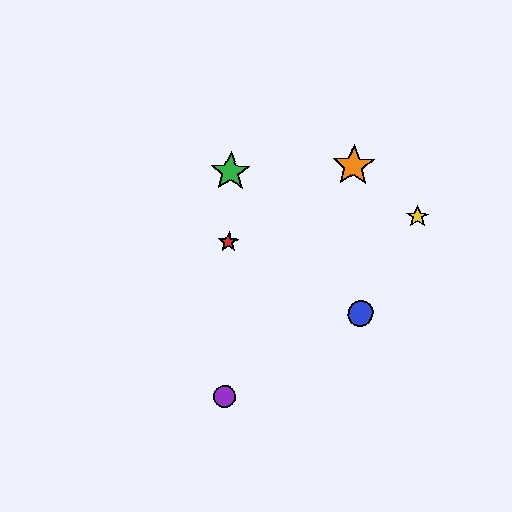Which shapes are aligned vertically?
The red star, the green star, the purple circle are aligned vertically.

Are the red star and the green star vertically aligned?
Yes, both are at x≈229.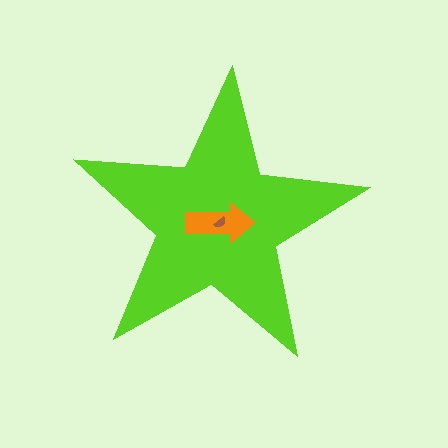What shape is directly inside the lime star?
The orange arrow.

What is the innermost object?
The brown semicircle.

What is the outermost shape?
The lime star.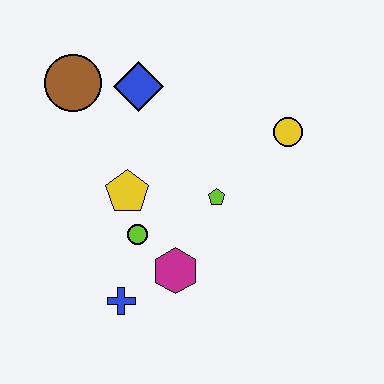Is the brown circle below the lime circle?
No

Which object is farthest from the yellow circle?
The blue cross is farthest from the yellow circle.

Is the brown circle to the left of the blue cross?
Yes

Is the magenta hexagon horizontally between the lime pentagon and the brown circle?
Yes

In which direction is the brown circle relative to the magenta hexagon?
The brown circle is above the magenta hexagon.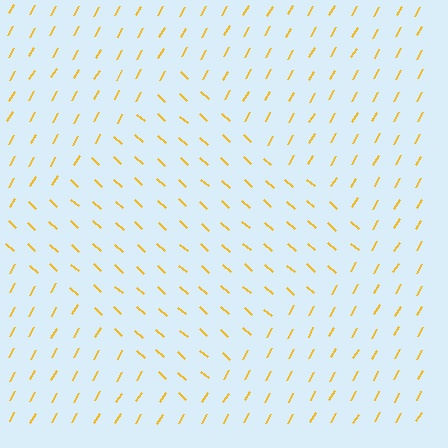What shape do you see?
I see a diamond.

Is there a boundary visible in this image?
Yes, there is a texture boundary formed by a change in line orientation.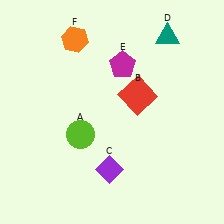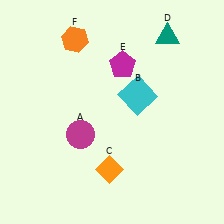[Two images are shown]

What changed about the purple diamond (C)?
In Image 1, C is purple. In Image 2, it changed to orange.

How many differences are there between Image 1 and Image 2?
There are 3 differences between the two images.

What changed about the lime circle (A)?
In Image 1, A is lime. In Image 2, it changed to magenta.